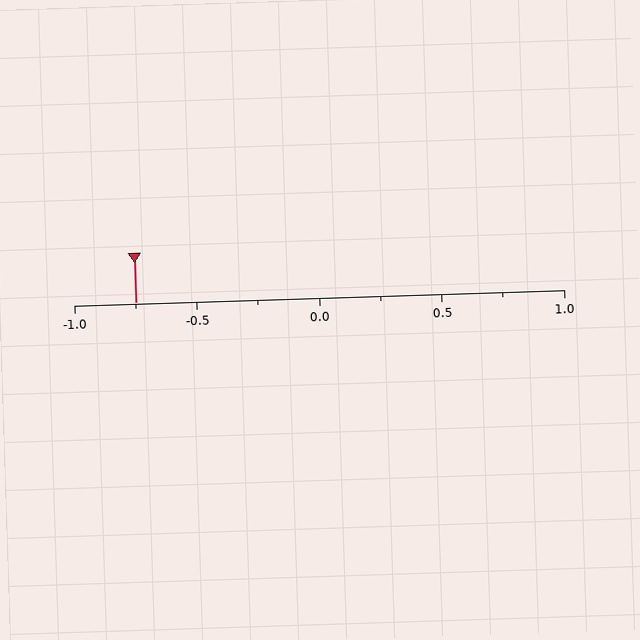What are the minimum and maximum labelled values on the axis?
The axis runs from -1.0 to 1.0.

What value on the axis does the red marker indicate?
The marker indicates approximately -0.75.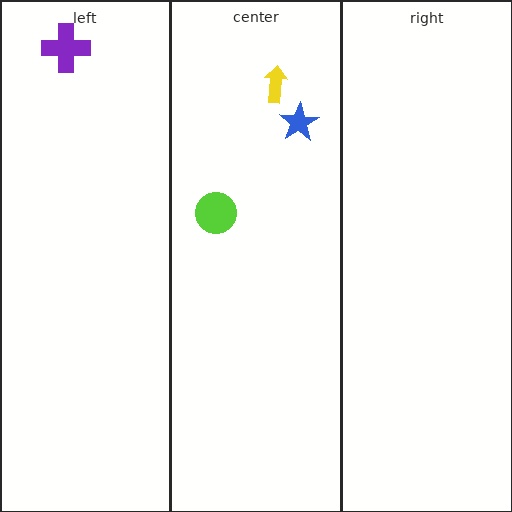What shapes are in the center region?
The lime circle, the blue star, the yellow arrow.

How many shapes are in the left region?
1.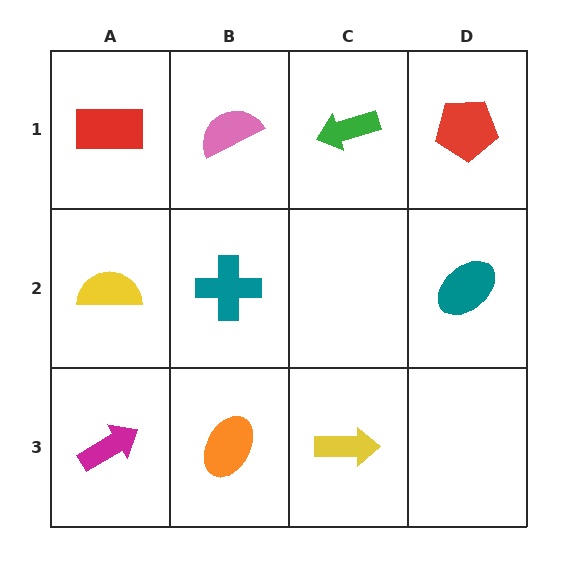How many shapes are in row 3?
3 shapes.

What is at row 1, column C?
A green arrow.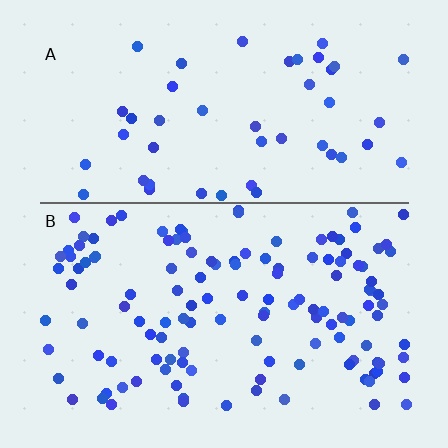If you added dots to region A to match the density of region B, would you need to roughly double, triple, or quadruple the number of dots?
Approximately triple.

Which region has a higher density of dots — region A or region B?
B (the bottom).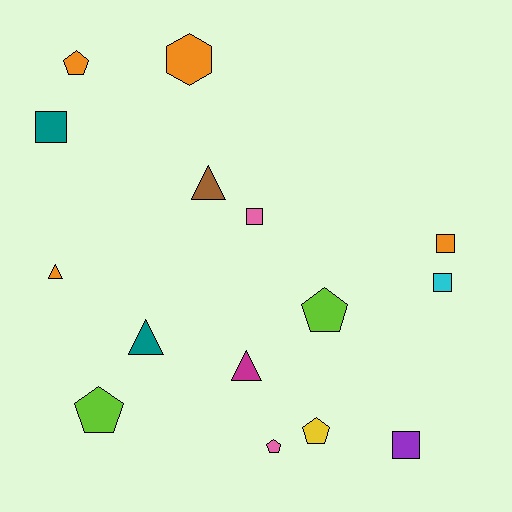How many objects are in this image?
There are 15 objects.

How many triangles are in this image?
There are 4 triangles.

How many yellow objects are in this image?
There is 1 yellow object.